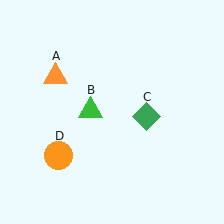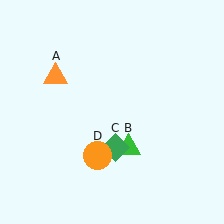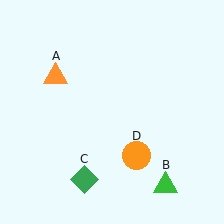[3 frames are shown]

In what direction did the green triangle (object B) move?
The green triangle (object B) moved down and to the right.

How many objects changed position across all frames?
3 objects changed position: green triangle (object B), green diamond (object C), orange circle (object D).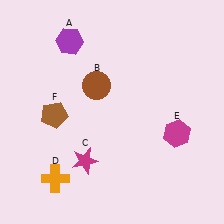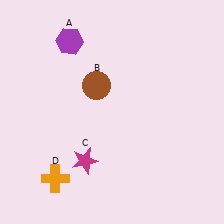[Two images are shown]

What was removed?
The brown pentagon (F), the magenta hexagon (E) were removed in Image 2.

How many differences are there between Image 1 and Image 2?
There are 2 differences between the two images.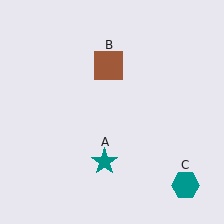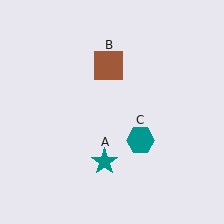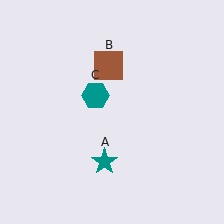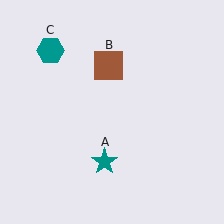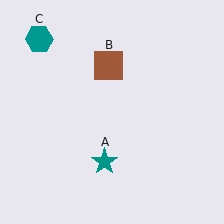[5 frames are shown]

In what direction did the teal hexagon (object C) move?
The teal hexagon (object C) moved up and to the left.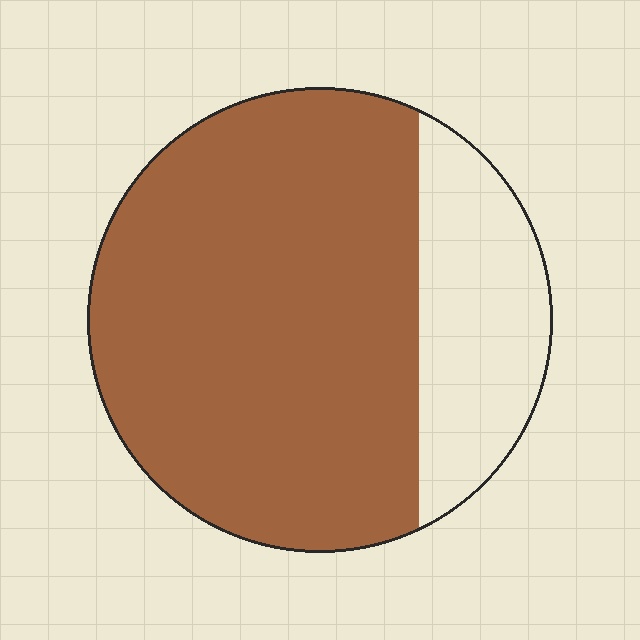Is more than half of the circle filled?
Yes.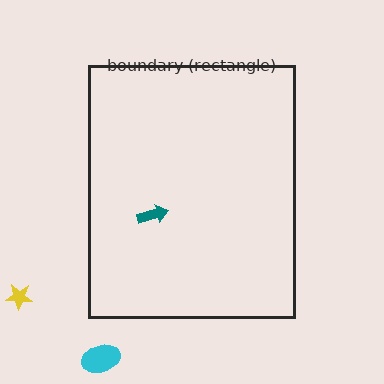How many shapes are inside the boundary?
1 inside, 2 outside.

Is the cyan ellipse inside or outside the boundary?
Outside.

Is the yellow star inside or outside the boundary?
Outside.